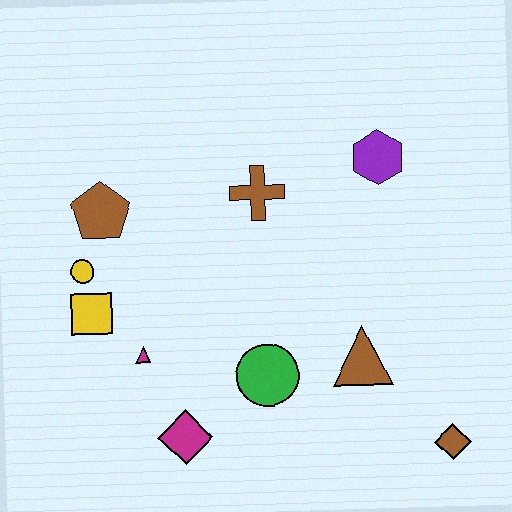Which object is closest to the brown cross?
The purple hexagon is closest to the brown cross.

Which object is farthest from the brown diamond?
The brown pentagon is farthest from the brown diamond.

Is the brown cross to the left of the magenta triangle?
No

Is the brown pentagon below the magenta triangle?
No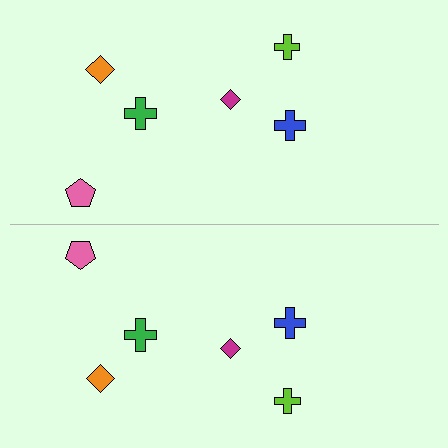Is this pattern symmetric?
Yes, this pattern has bilateral (reflection) symmetry.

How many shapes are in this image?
There are 12 shapes in this image.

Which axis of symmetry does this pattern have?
The pattern has a horizontal axis of symmetry running through the center of the image.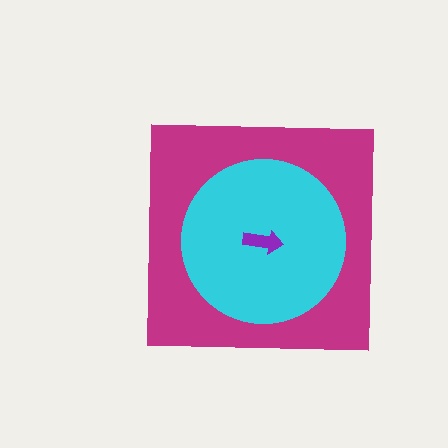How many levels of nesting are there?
3.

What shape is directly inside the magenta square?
The cyan circle.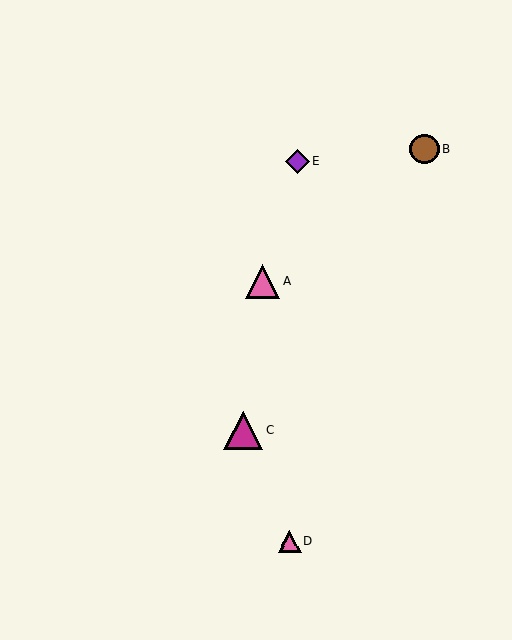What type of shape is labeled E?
Shape E is a purple diamond.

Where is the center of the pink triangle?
The center of the pink triangle is at (262, 281).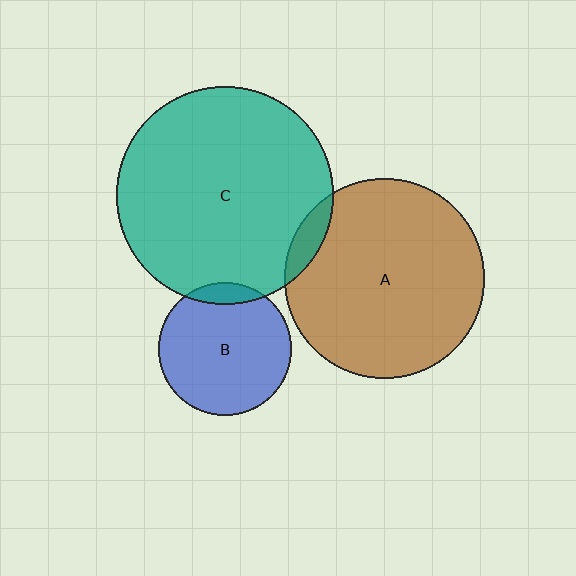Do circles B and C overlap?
Yes.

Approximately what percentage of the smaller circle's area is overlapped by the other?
Approximately 10%.